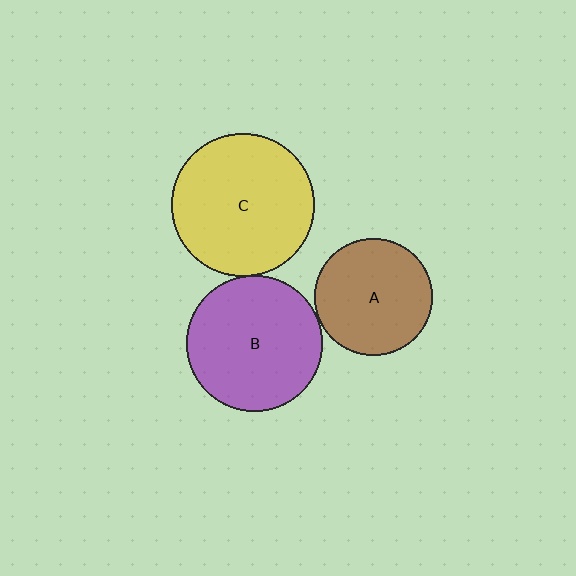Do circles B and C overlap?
Yes.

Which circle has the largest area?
Circle C (yellow).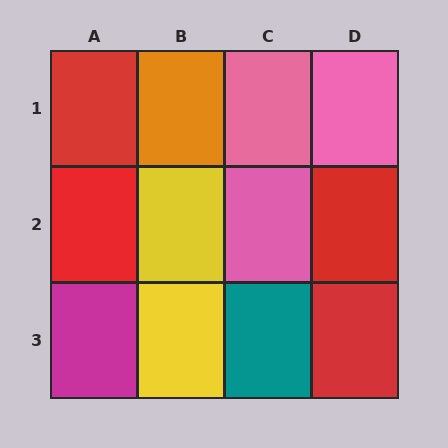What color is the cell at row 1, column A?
Red.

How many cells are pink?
3 cells are pink.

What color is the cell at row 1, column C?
Pink.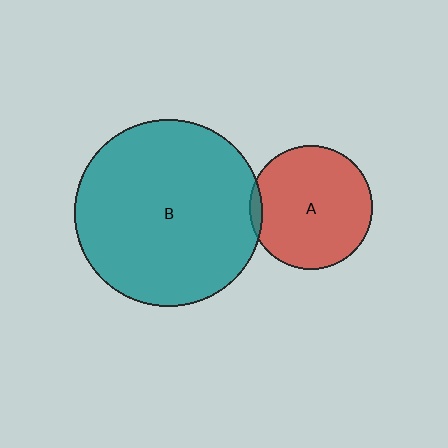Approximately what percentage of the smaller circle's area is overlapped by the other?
Approximately 5%.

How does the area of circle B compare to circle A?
Approximately 2.3 times.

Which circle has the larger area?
Circle B (teal).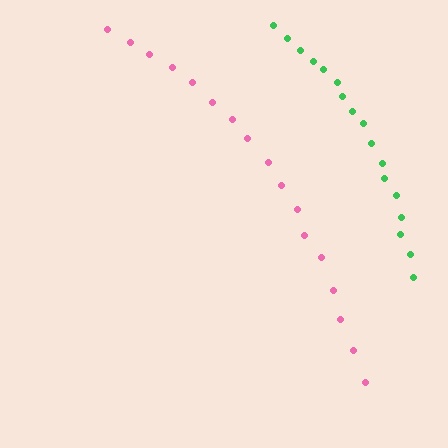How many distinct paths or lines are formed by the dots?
There are 2 distinct paths.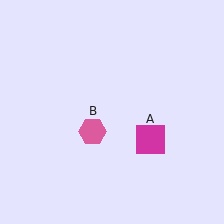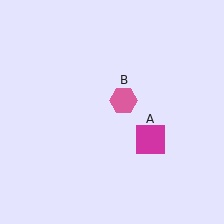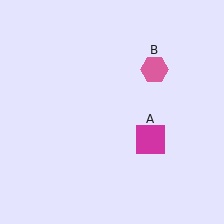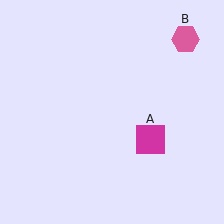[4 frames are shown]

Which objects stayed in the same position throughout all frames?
Magenta square (object A) remained stationary.